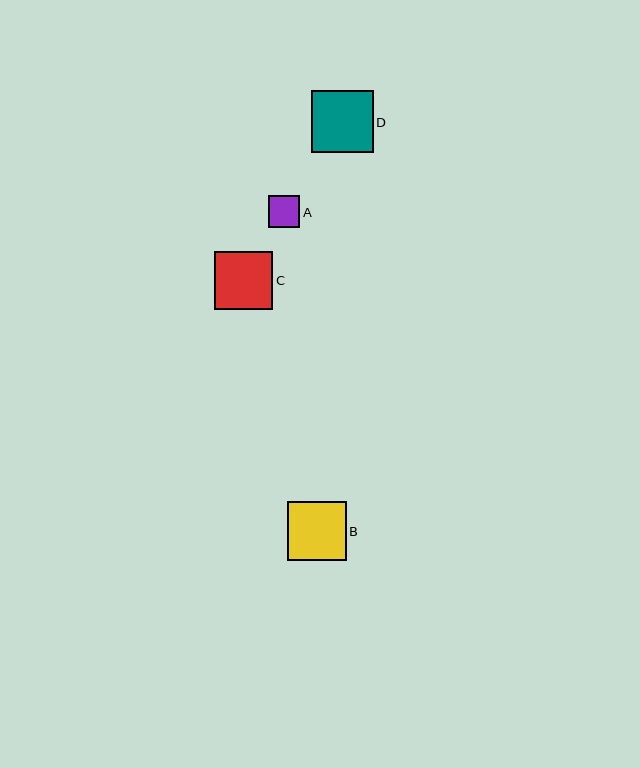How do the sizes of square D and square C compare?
Square D and square C are approximately the same size.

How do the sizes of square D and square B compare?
Square D and square B are approximately the same size.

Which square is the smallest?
Square A is the smallest with a size of approximately 31 pixels.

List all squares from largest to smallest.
From largest to smallest: D, B, C, A.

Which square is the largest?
Square D is the largest with a size of approximately 62 pixels.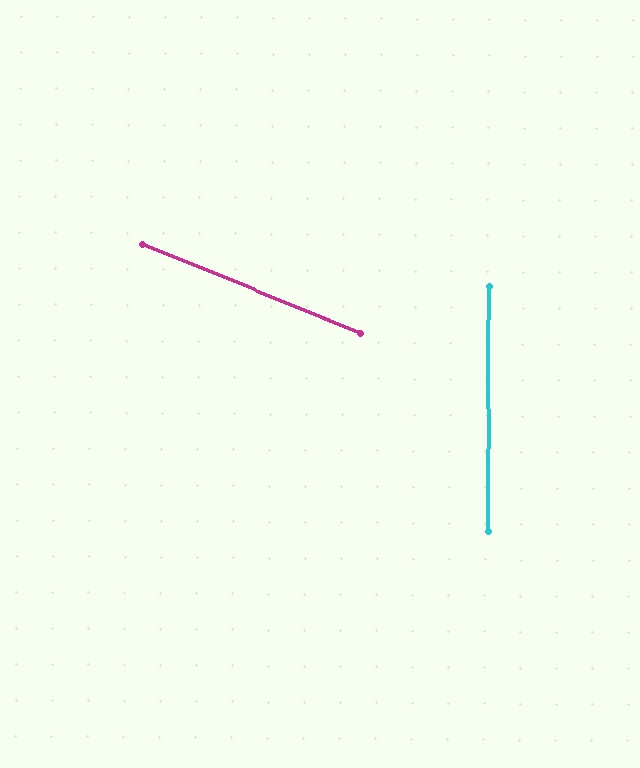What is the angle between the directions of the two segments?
Approximately 68 degrees.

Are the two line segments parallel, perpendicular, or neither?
Neither parallel nor perpendicular — they differ by about 68°.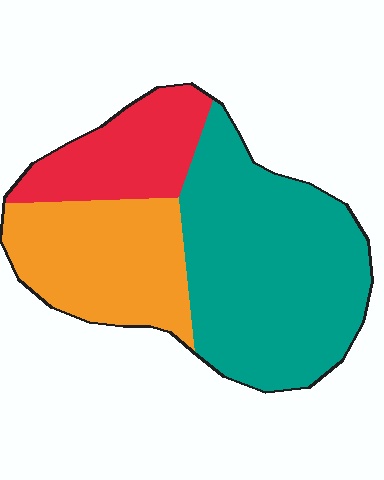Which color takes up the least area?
Red, at roughly 20%.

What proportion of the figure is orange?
Orange takes up about one quarter (1/4) of the figure.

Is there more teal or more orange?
Teal.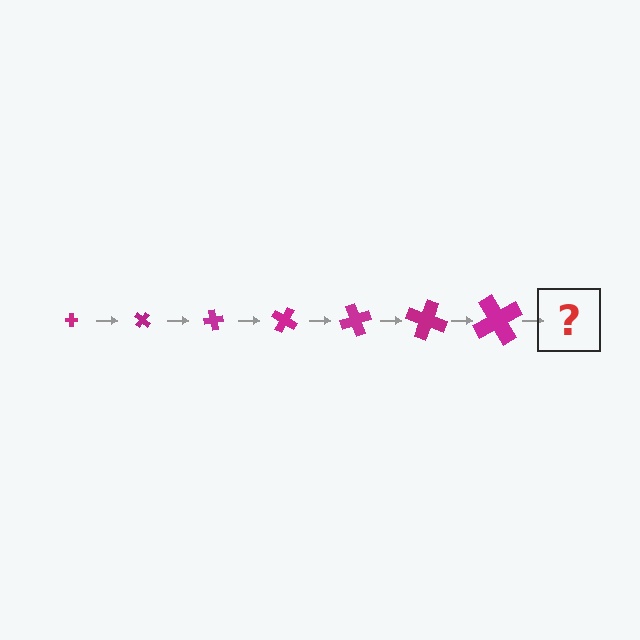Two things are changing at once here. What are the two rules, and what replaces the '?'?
The two rules are that the cross grows larger each step and it rotates 40 degrees each step. The '?' should be a cross, larger than the previous one and rotated 280 degrees from the start.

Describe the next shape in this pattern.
It should be a cross, larger than the previous one and rotated 280 degrees from the start.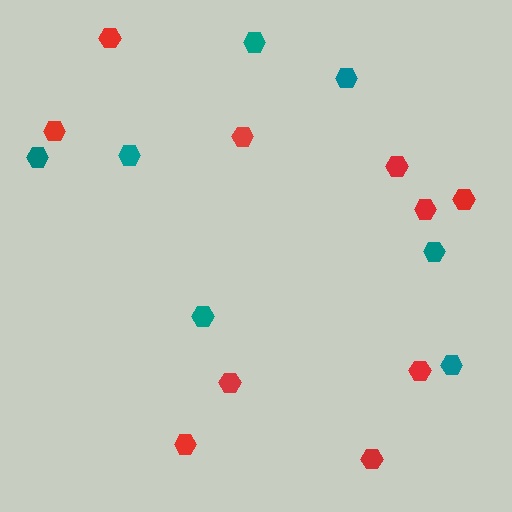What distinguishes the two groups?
There are 2 groups: one group of red hexagons (10) and one group of teal hexagons (7).